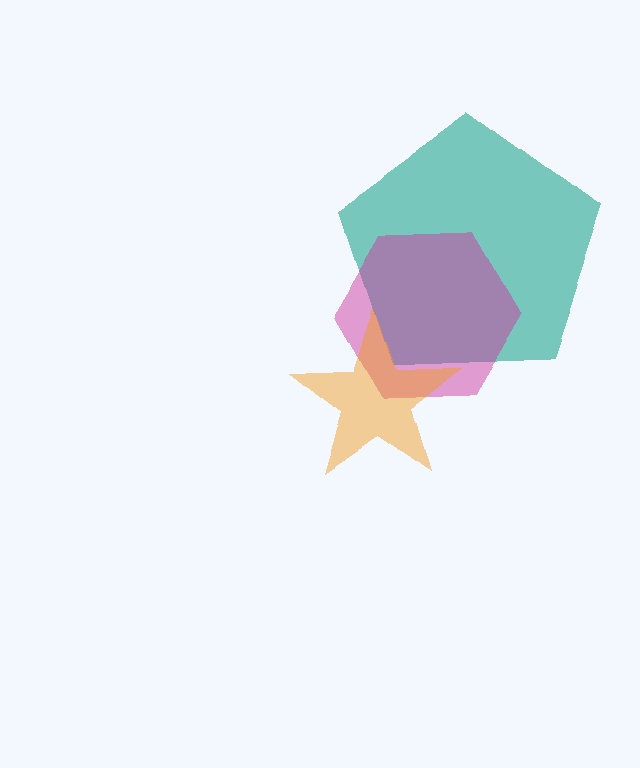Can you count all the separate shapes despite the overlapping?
Yes, there are 3 separate shapes.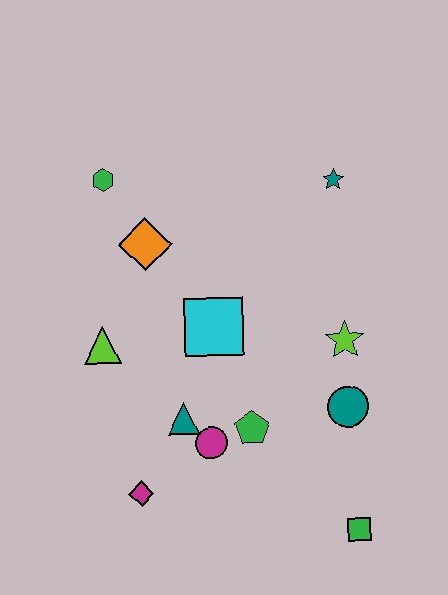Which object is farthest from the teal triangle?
The teal star is farthest from the teal triangle.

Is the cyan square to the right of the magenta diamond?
Yes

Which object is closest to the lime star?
The teal circle is closest to the lime star.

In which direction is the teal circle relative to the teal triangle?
The teal circle is to the right of the teal triangle.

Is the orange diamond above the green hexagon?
No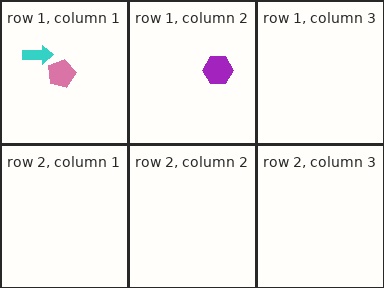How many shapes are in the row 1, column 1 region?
2.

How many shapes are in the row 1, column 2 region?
1.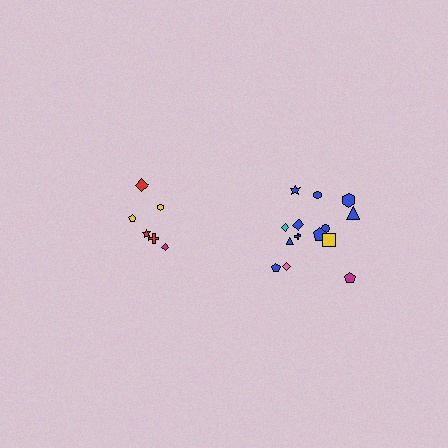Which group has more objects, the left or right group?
The right group.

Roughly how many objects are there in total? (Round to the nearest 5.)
Roughly 20 objects in total.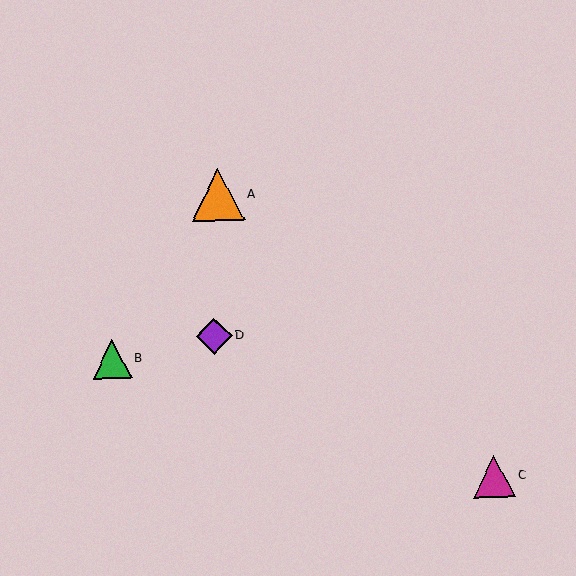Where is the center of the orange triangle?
The center of the orange triangle is at (218, 195).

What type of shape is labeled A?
Shape A is an orange triangle.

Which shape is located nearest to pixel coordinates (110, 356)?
The green triangle (labeled B) at (112, 359) is nearest to that location.